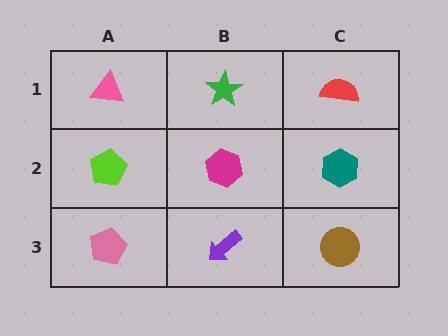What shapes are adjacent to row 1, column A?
A lime pentagon (row 2, column A), a green star (row 1, column B).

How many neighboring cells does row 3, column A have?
2.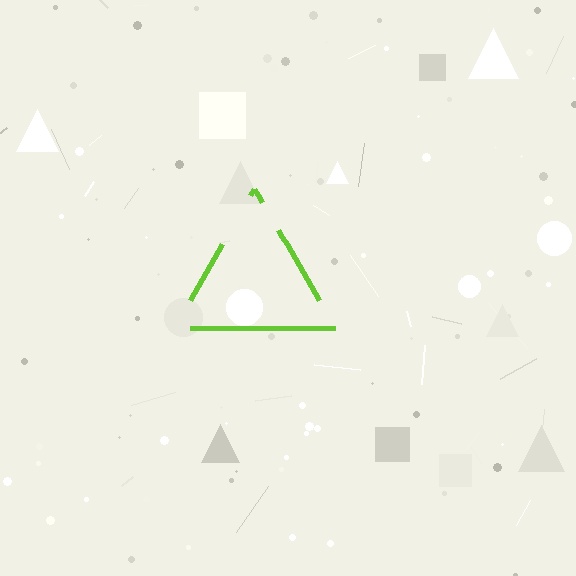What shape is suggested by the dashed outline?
The dashed outline suggests a triangle.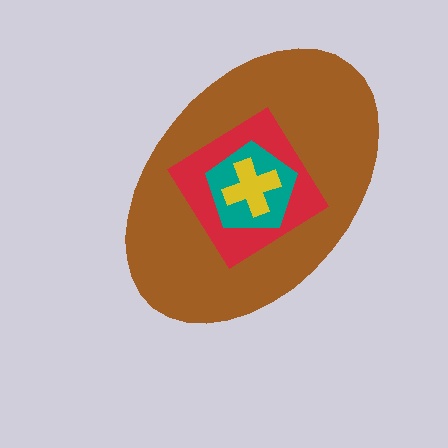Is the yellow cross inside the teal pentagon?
Yes.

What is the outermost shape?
The brown ellipse.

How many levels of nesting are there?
4.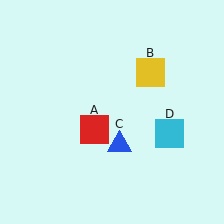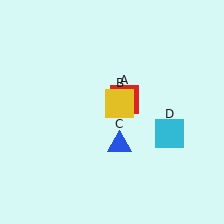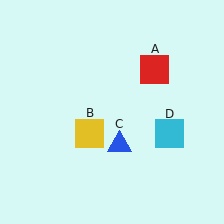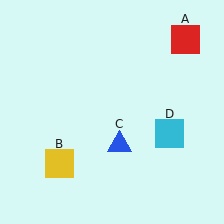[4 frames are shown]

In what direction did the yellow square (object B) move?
The yellow square (object B) moved down and to the left.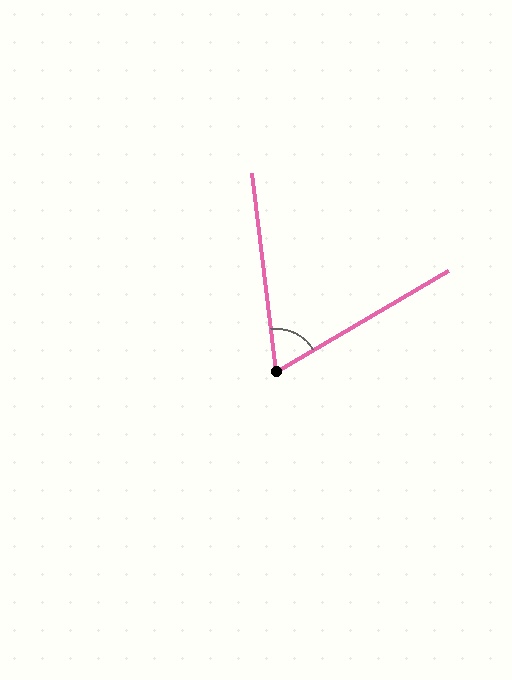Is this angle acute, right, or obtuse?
It is acute.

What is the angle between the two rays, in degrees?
Approximately 67 degrees.